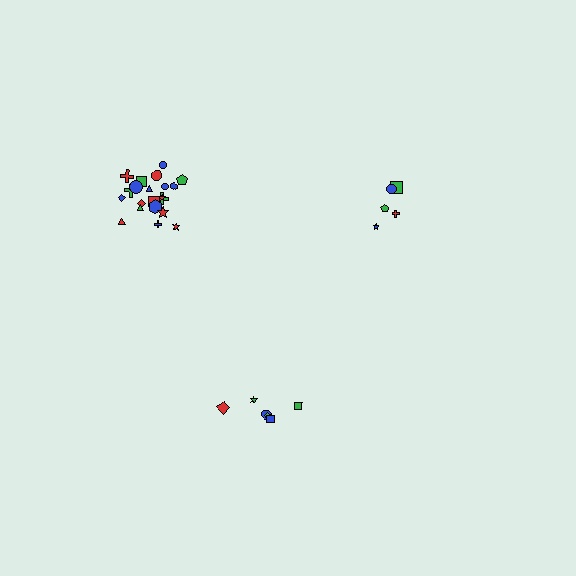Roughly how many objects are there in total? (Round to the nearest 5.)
Roughly 35 objects in total.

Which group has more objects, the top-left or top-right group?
The top-left group.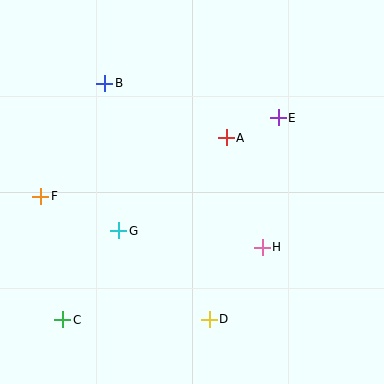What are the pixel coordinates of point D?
Point D is at (209, 319).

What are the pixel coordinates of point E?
Point E is at (278, 118).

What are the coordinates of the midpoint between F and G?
The midpoint between F and G is at (80, 214).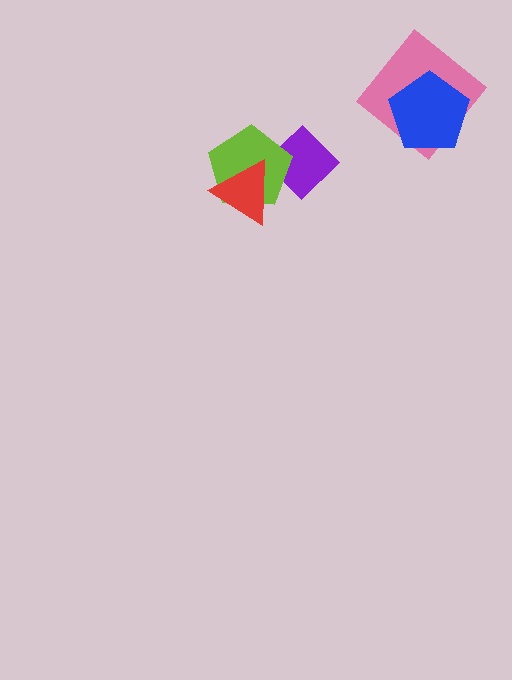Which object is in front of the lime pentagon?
The red triangle is in front of the lime pentagon.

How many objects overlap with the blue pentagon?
1 object overlaps with the blue pentagon.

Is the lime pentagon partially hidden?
Yes, it is partially covered by another shape.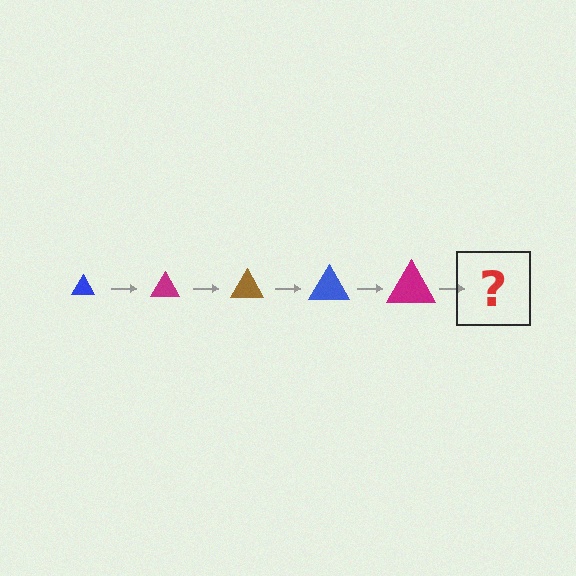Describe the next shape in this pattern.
It should be a brown triangle, larger than the previous one.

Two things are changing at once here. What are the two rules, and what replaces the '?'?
The two rules are that the triangle grows larger each step and the color cycles through blue, magenta, and brown. The '?' should be a brown triangle, larger than the previous one.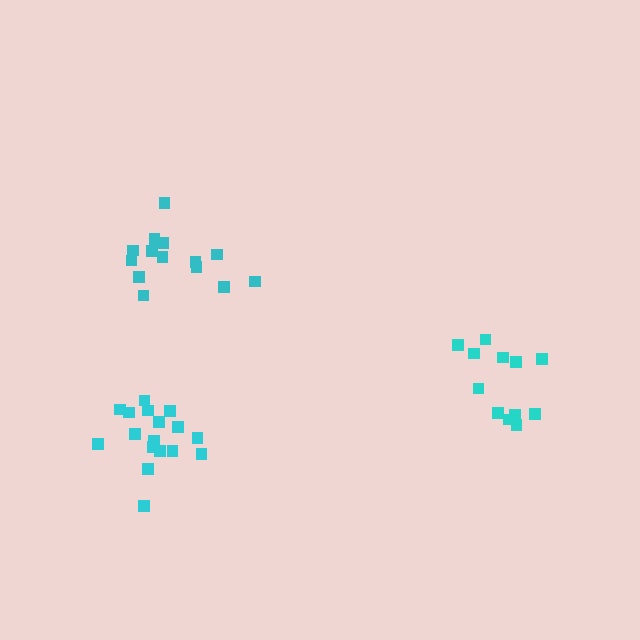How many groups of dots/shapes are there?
There are 3 groups.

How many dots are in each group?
Group 1: 14 dots, Group 2: 12 dots, Group 3: 17 dots (43 total).